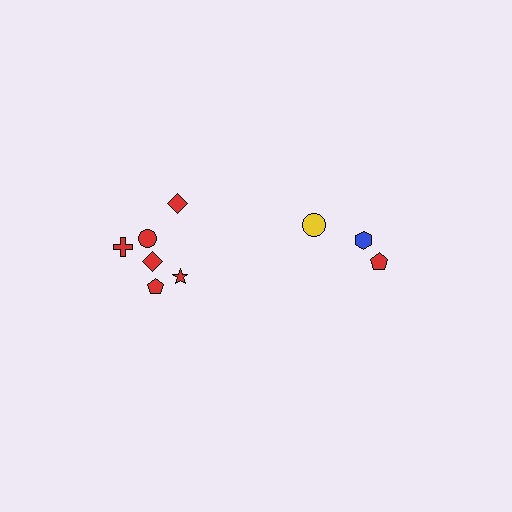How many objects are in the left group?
There are 6 objects.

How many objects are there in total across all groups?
There are 9 objects.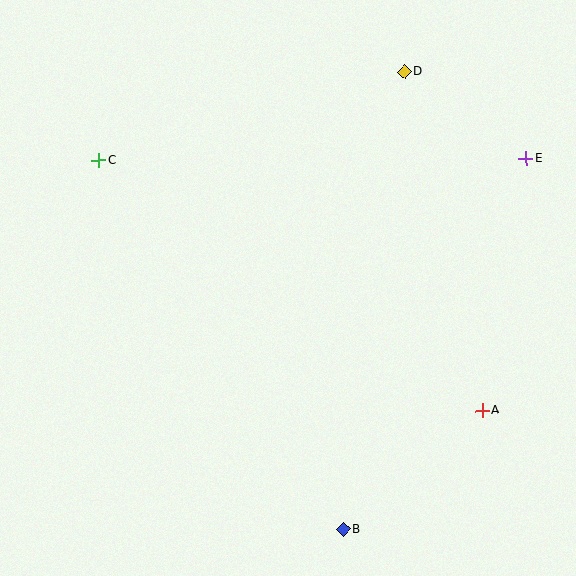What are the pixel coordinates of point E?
Point E is at (526, 159).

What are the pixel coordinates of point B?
Point B is at (343, 529).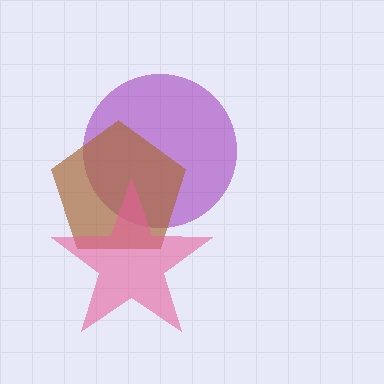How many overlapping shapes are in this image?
There are 3 overlapping shapes in the image.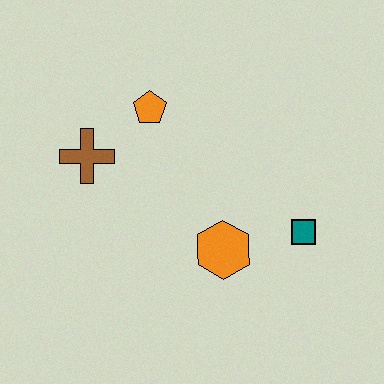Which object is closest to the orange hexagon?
The teal square is closest to the orange hexagon.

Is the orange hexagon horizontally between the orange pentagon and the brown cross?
No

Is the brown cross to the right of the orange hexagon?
No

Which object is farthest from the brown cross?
The teal square is farthest from the brown cross.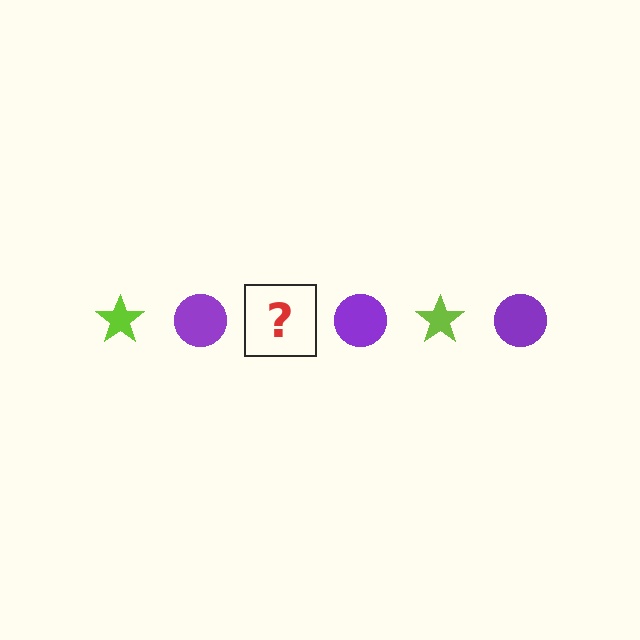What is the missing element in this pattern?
The missing element is a lime star.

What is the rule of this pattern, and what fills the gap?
The rule is that the pattern alternates between lime star and purple circle. The gap should be filled with a lime star.